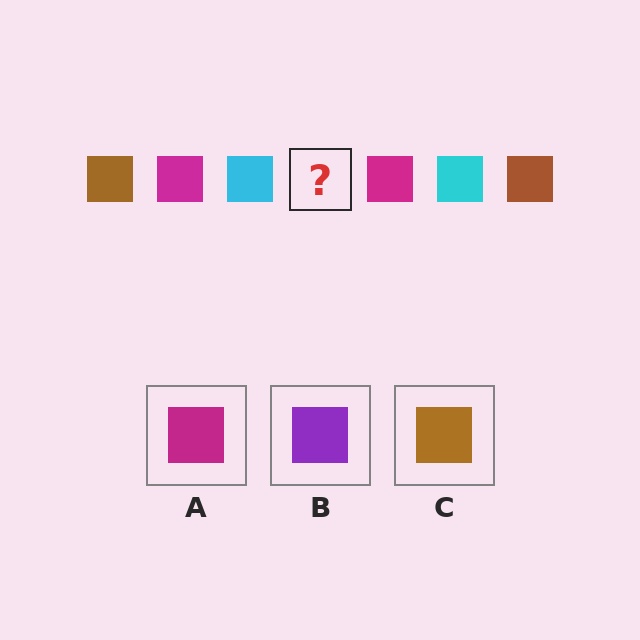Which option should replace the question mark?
Option C.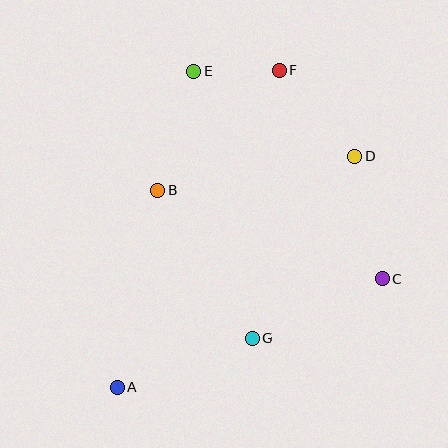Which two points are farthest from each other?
Points A and F are farthest from each other.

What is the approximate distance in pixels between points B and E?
The distance between B and E is approximately 124 pixels.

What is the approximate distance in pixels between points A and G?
The distance between A and G is approximately 144 pixels.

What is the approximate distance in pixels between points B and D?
The distance between B and D is approximately 201 pixels.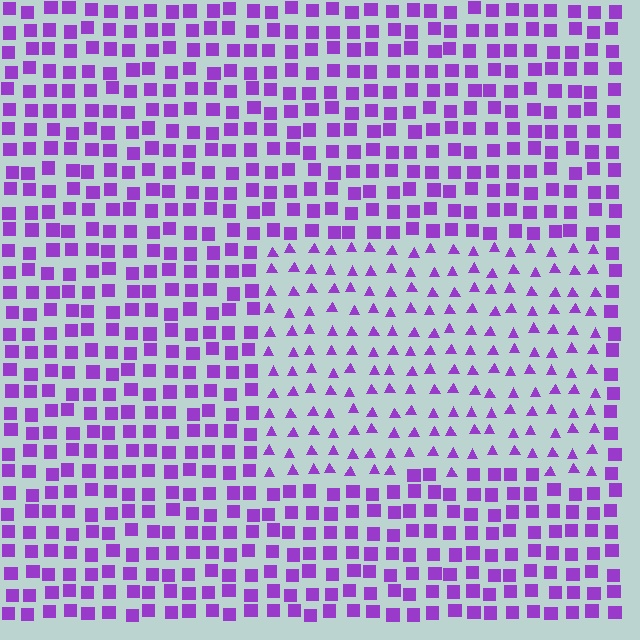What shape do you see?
I see a rectangle.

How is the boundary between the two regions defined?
The boundary is defined by a change in element shape: triangles inside vs. squares outside. All elements share the same color and spacing.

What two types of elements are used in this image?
The image uses triangles inside the rectangle region and squares outside it.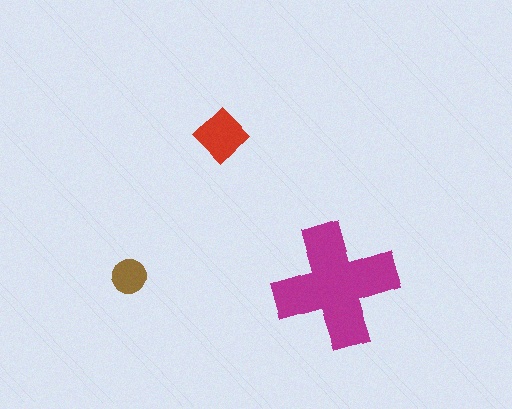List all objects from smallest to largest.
The brown circle, the red diamond, the magenta cross.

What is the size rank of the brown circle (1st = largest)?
3rd.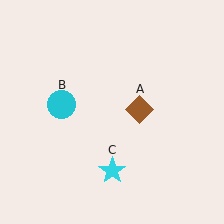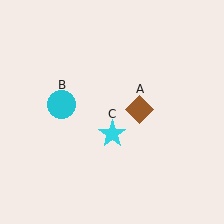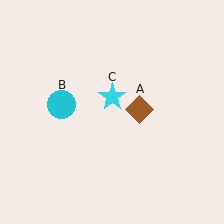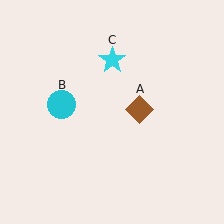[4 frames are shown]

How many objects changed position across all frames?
1 object changed position: cyan star (object C).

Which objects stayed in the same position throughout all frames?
Brown diamond (object A) and cyan circle (object B) remained stationary.